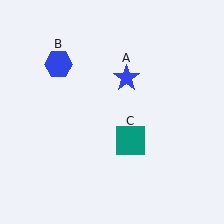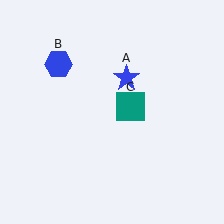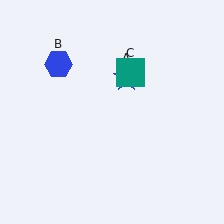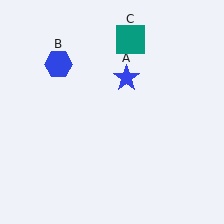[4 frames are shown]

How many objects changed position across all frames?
1 object changed position: teal square (object C).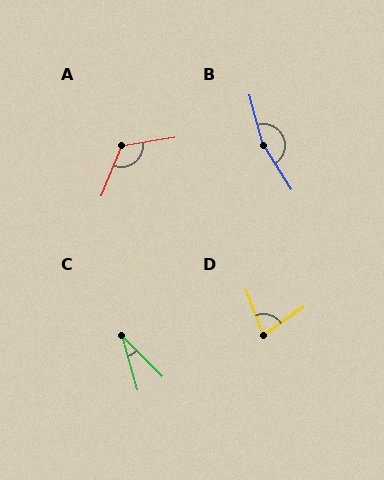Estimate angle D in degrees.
Approximately 77 degrees.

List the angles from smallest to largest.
C (28°), D (77°), A (121°), B (163°).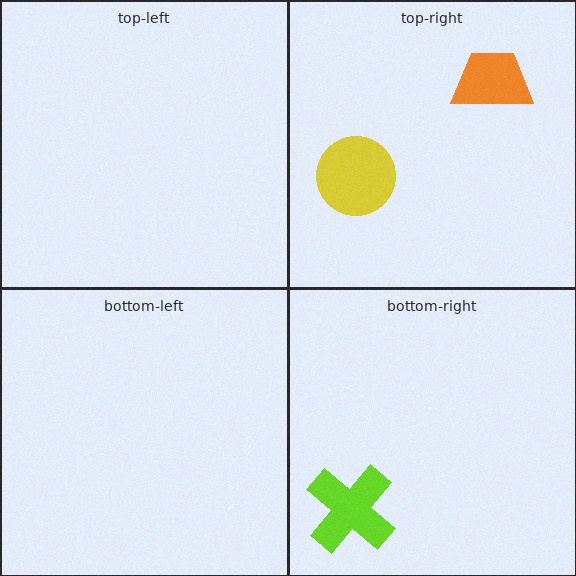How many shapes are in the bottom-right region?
1.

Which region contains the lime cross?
The bottom-right region.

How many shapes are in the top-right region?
2.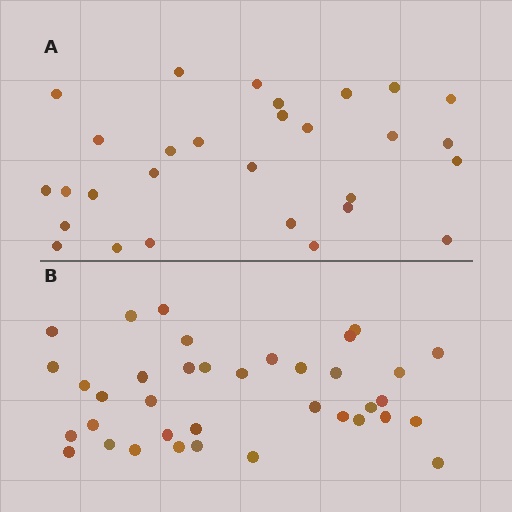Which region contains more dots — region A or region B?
Region B (the bottom region) has more dots.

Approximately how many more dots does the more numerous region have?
Region B has roughly 8 or so more dots than region A.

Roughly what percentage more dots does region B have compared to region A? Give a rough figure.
About 30% more.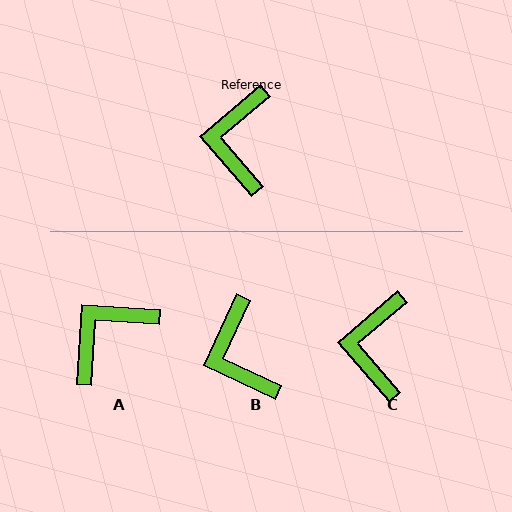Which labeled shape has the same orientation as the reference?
C.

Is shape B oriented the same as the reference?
No, it is off by about 24 degrees.